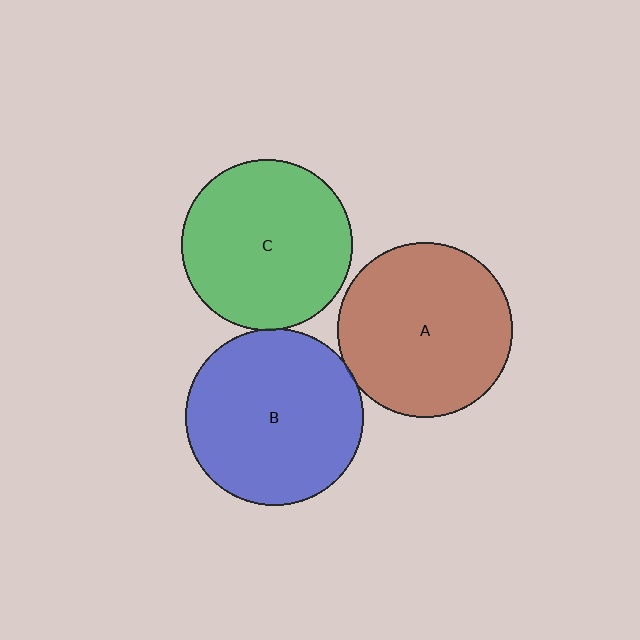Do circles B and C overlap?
Yes.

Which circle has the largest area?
Circle B (blue).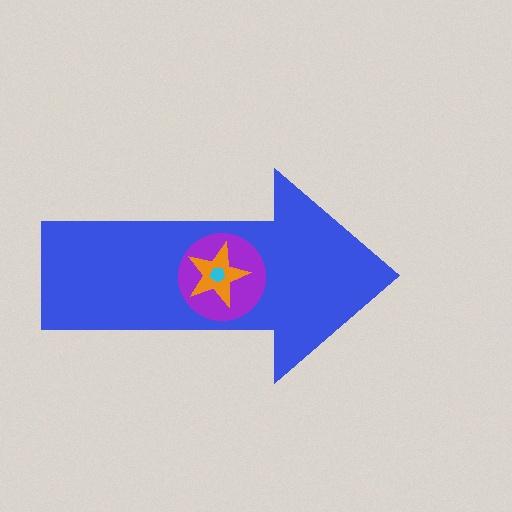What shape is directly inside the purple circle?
The orange star.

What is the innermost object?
The cyan pentagon.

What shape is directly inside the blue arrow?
The purple circle.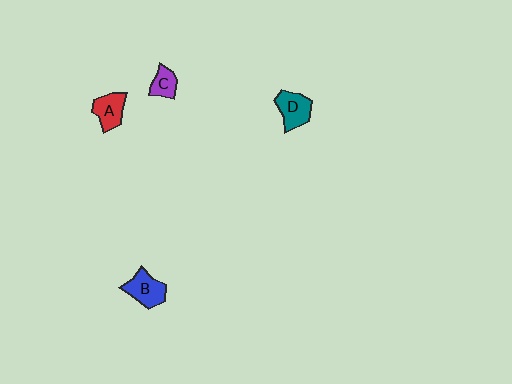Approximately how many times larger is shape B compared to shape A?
Approximately 1.2 times.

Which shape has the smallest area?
Shape C (purple).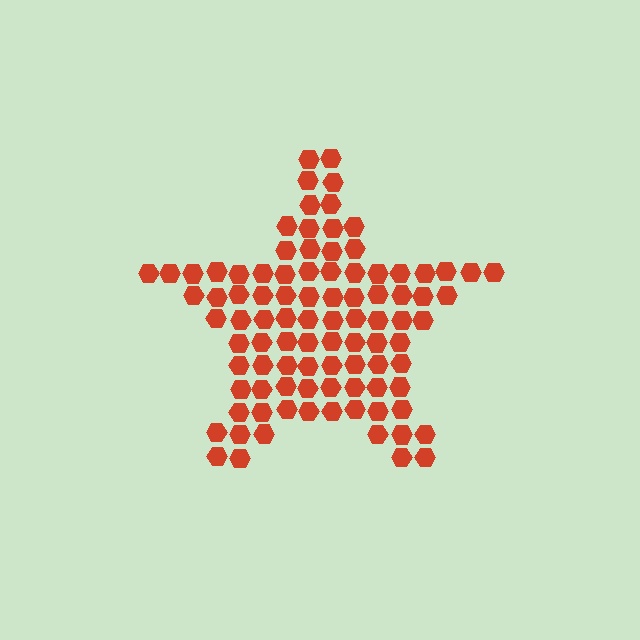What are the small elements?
The small elements are hexagons.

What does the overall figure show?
The overall figure shows a star.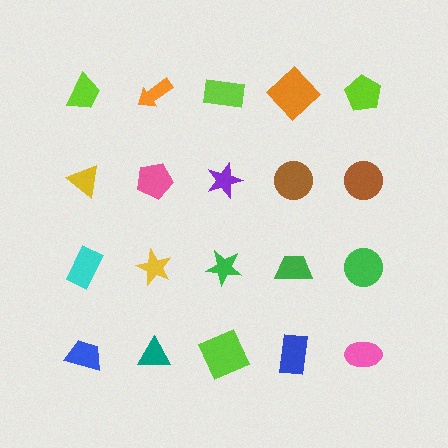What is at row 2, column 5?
A brown circle.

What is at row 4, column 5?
A pink ellipse.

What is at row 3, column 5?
A green circle.